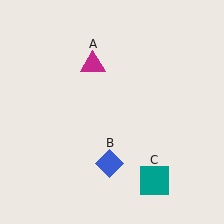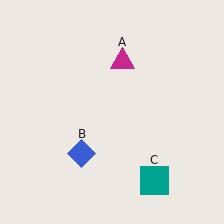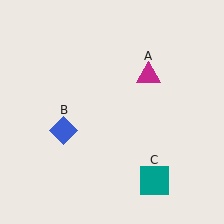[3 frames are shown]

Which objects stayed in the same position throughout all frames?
Teal square (object C) remained stationary.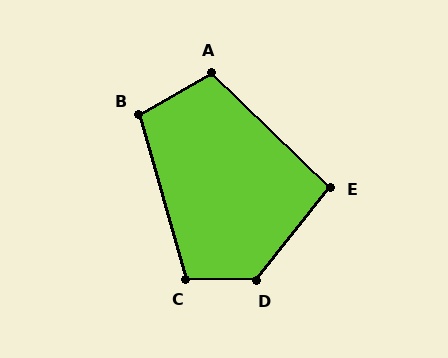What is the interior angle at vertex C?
Approximately 108 degrees (obtuse).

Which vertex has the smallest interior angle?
E, at approximately 95 degrees.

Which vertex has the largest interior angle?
D, at approximately 127 degrees.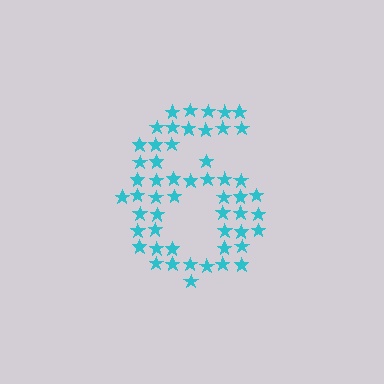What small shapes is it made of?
It is made of small stars.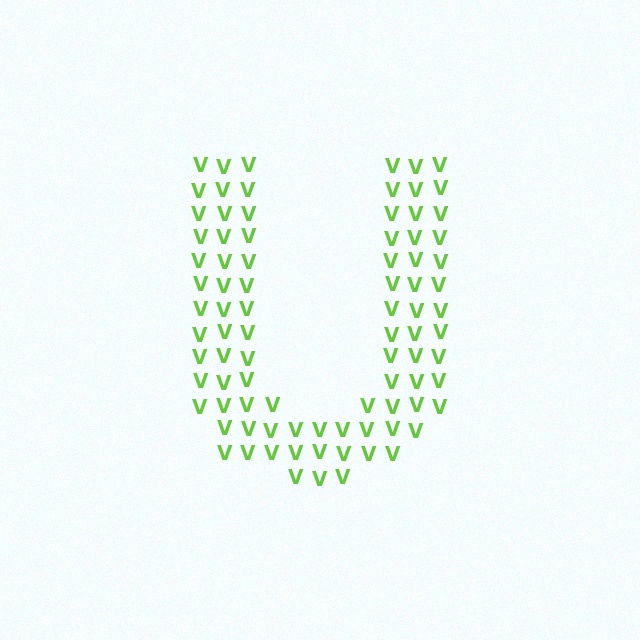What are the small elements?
The small elements are letter V's.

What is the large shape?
The large shape is the letter U.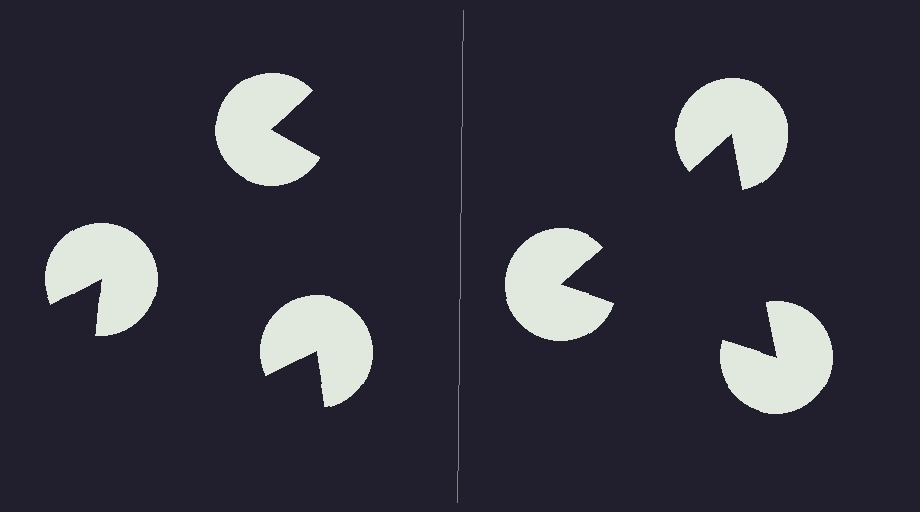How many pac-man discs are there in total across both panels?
6 — 3 on each side.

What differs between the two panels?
The pac-man discs are positioned identically on both sides; only the wedge orientations differ. On the right they align to a triangle; on the left they are misaligned.